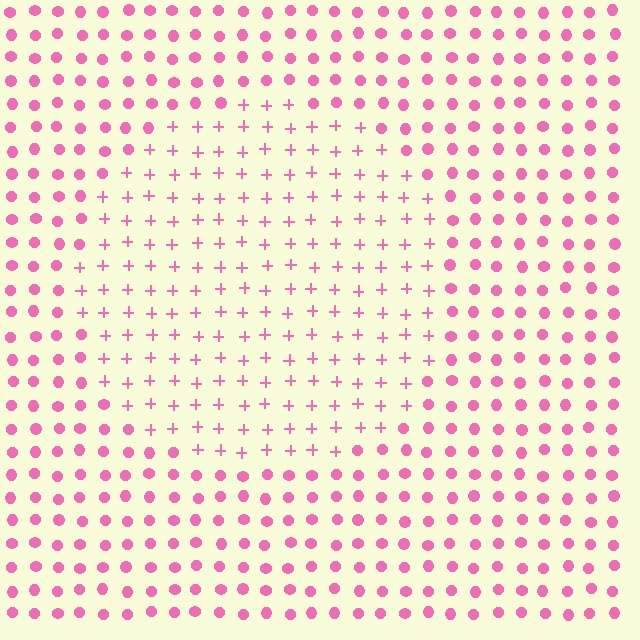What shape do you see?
I see a circle.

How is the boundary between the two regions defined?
The boundary is defined by a change in element shape: plus signs inside vs. circles outside. All elements share the same color and spacing.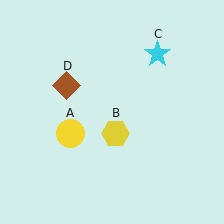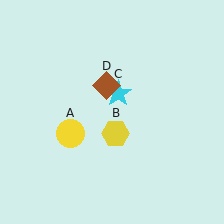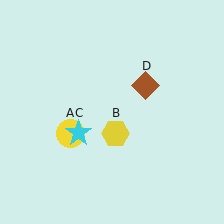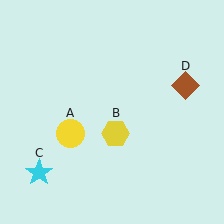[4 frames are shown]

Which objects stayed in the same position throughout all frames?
Yellow circle (object A) and yellow hexagon (object B) remained stationary.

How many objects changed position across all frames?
2 objects changed position: cyan star (object C), brown diamond (object D).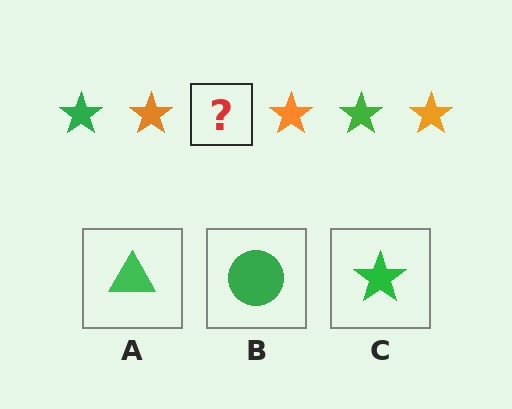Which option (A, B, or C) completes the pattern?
C.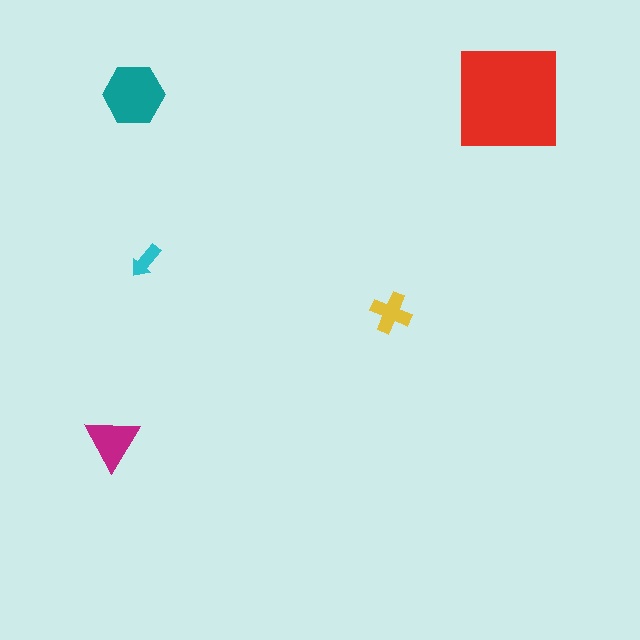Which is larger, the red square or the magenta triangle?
The red square.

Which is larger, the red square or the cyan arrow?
The red square.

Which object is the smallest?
The cyan arrow.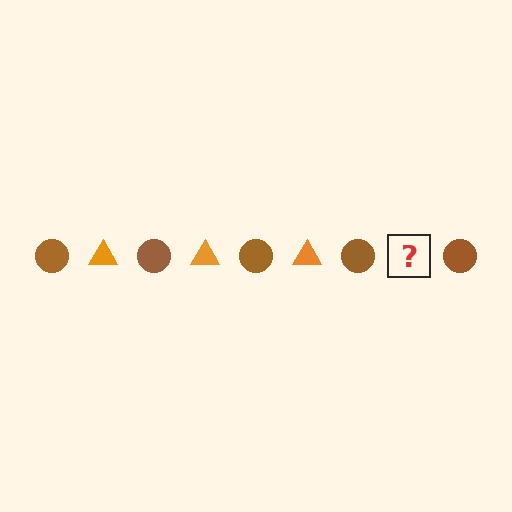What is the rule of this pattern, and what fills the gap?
The rule is that the pattern alternates between brown circle and orange triangle. The gap should be filled with an orange triangle.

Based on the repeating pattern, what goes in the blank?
The blank should be an orange triangle.